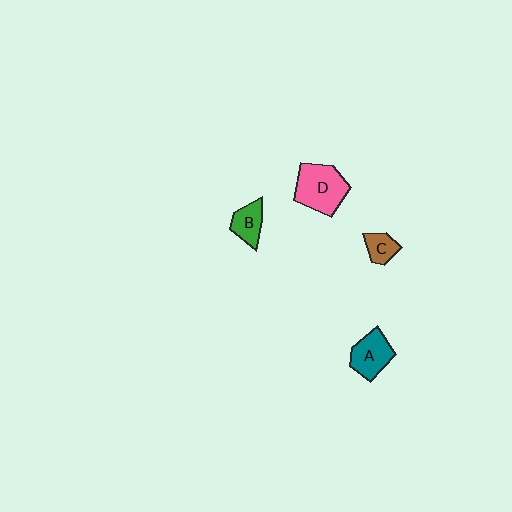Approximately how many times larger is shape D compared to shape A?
Approximately 1.4 times.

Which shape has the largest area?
Shape D (pink).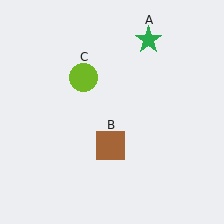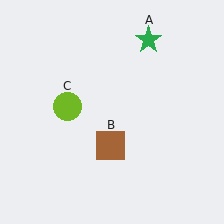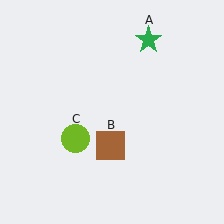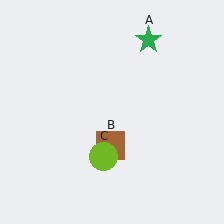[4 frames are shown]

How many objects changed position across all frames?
1 object changed position: lime circle (object C).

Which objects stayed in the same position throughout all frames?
Green star (object A) and brown square (object B) remained stationary.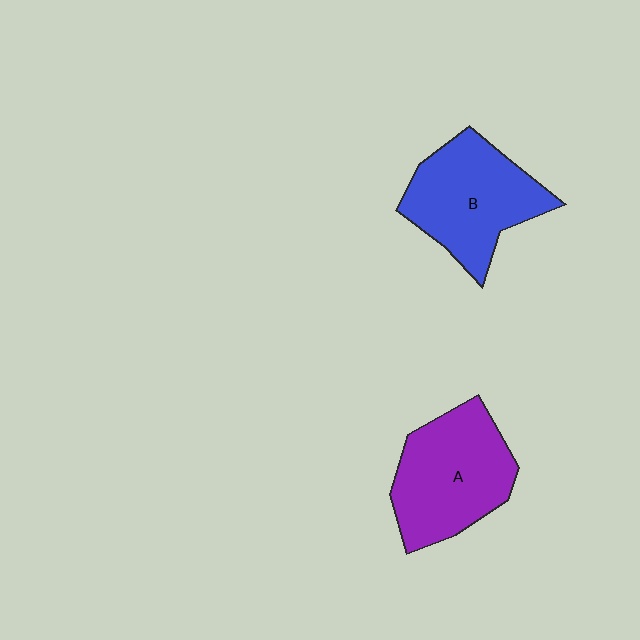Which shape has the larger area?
Shape A (purple).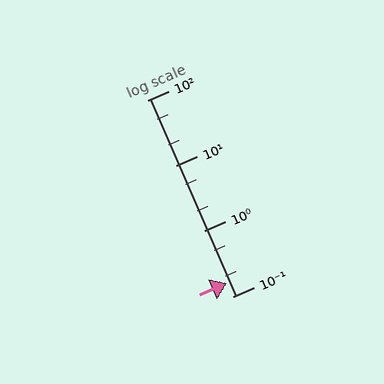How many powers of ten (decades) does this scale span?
The scale spans 3 decades, from 0.1 to 100.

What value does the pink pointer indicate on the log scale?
The pointer indicates approximately 0.16.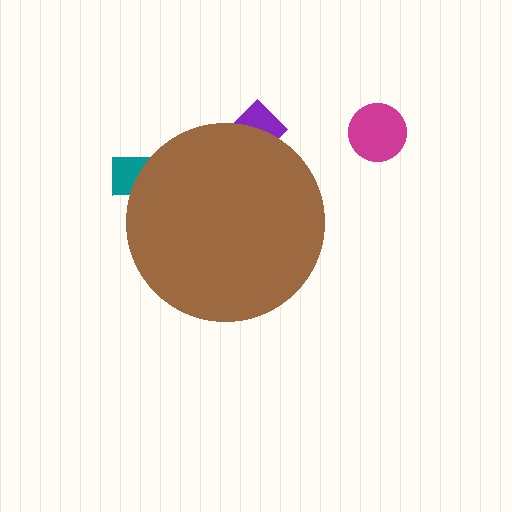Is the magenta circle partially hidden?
No, the magenta circle is fully visible.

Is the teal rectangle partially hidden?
Yes, the teal rectangle is partially hidden behind the brown circle.